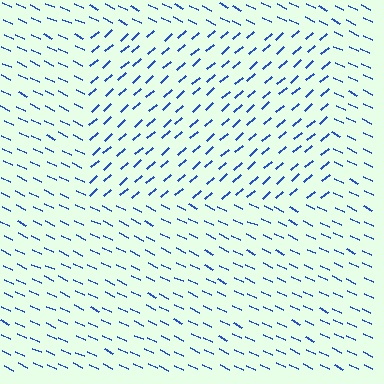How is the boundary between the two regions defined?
The boundary is defined purely by a change in line orientation (approximately 67 degrees difference). All lines are the same color and thickness.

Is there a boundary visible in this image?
Yes, there is a texture boundary formed by a change in line orientation.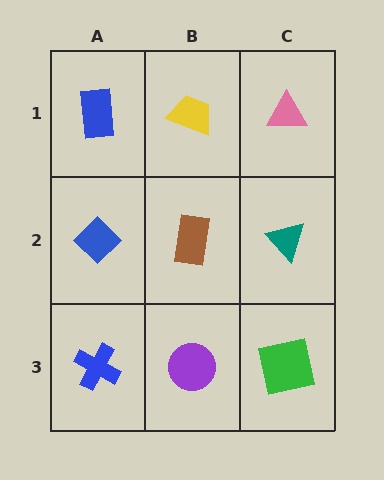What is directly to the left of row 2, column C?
A brown rectangle.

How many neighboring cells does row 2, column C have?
3.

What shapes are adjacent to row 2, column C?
A pink triangle (row 1, column C), a green square (row 3, column C), a brown rectangle (row 2, column B).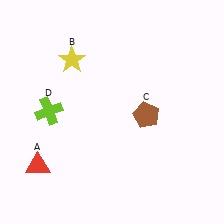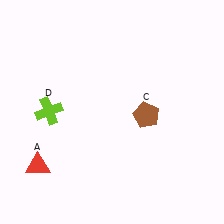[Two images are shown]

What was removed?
The yellow star (B) was removed in Image 2.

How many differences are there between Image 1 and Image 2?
There is 1 difference between the two images.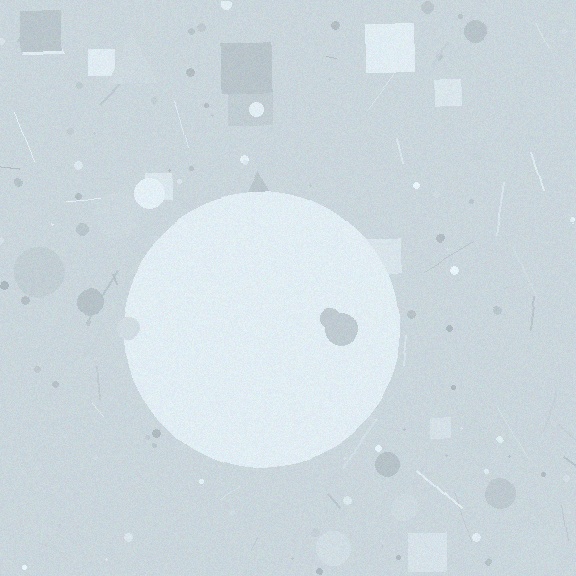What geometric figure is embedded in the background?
A circle is embedded in the background.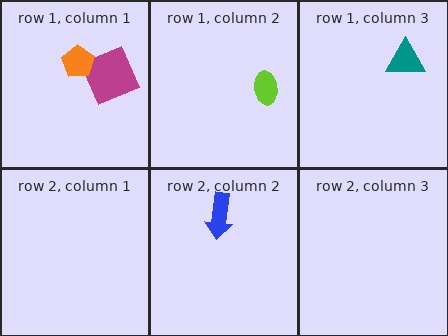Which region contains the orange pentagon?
The row 1, column 1 region.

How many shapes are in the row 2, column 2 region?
1.